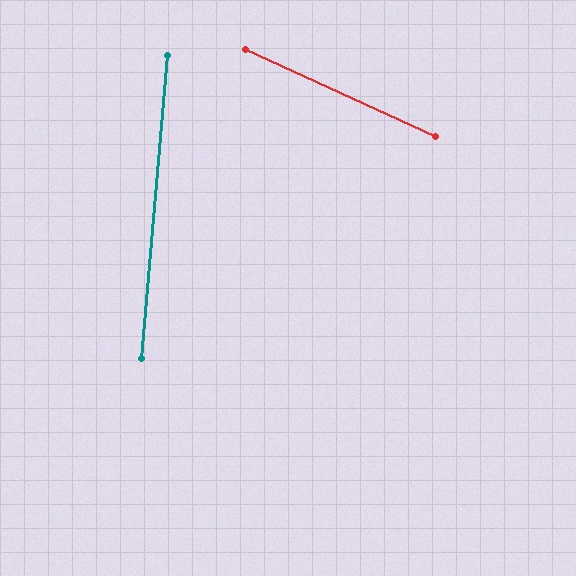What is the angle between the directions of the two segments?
Approximately 70 degrees.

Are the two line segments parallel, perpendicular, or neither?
Neither parallel nor perpendicular — they differ by about 70°.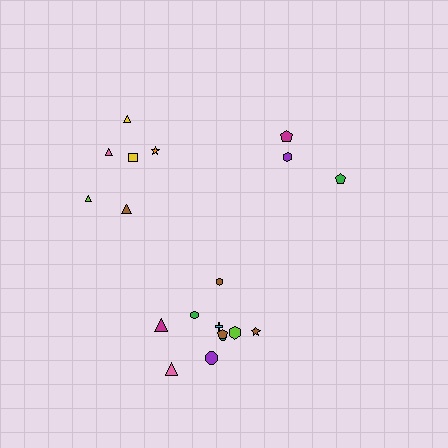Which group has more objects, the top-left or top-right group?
The top-left group.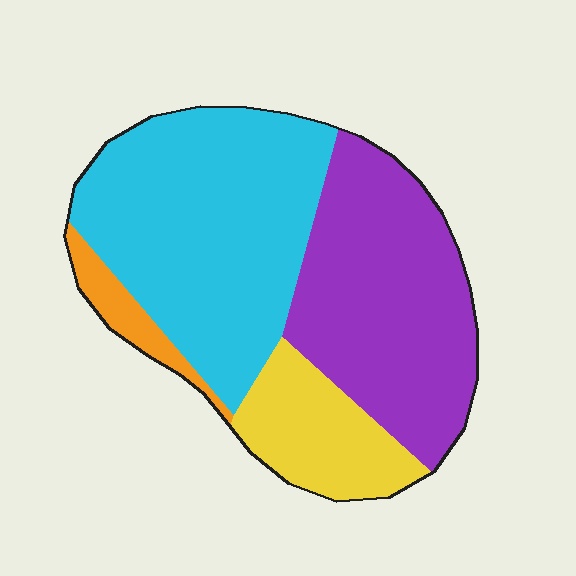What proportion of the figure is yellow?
Yellow takes up about one sixth (1/6) of the figure.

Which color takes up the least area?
Orange, at roughly 5%.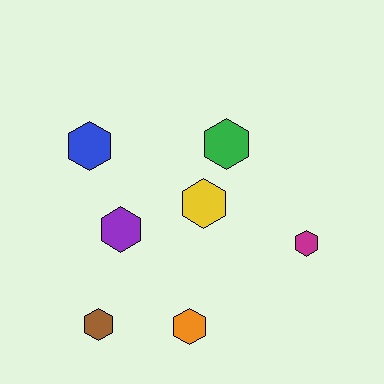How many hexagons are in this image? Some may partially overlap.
There are 7 hexagons.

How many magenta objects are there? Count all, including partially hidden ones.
There is 1 magenta object.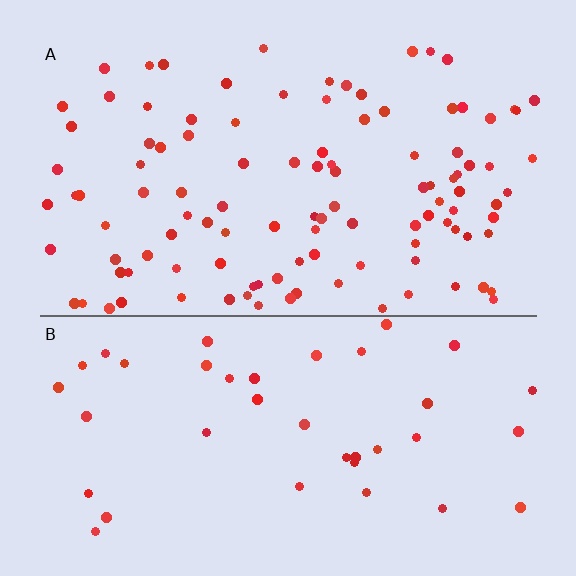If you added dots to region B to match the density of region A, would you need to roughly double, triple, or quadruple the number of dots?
Approximately triple.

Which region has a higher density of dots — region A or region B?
A (the top).